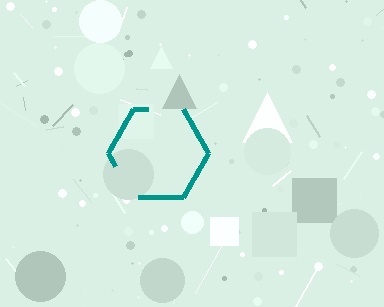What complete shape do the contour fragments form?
The contour fragments form a hexagon.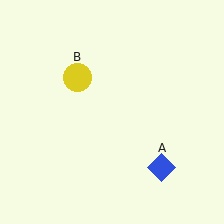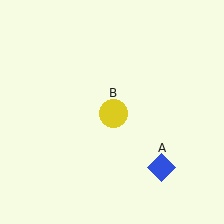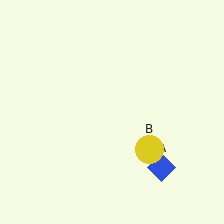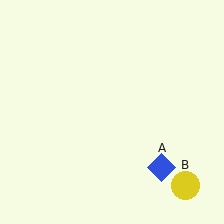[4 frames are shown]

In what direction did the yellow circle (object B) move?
The yellow circle (object B) moved down and to the right.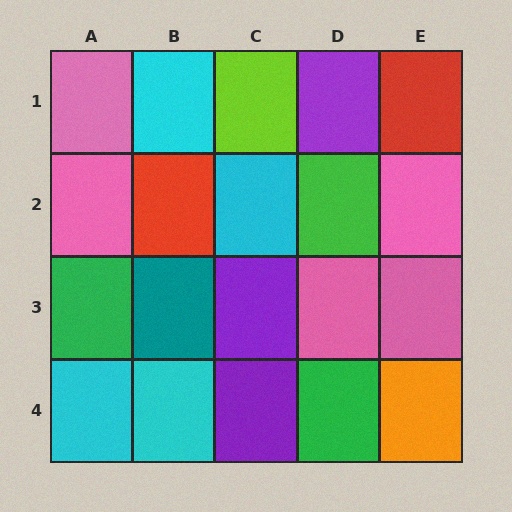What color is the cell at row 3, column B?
Teal.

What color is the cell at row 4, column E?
Orange.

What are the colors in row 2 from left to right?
Pink, red, cyan, green, pink.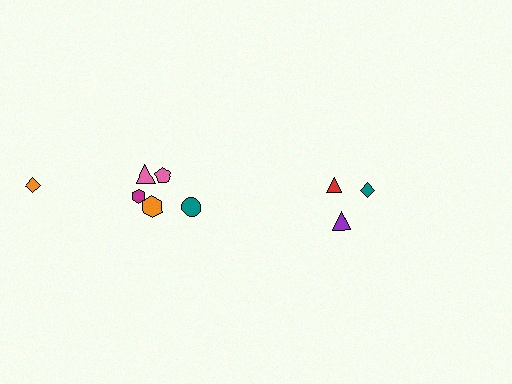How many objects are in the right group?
There are 3 objects.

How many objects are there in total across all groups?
There are 9 objects.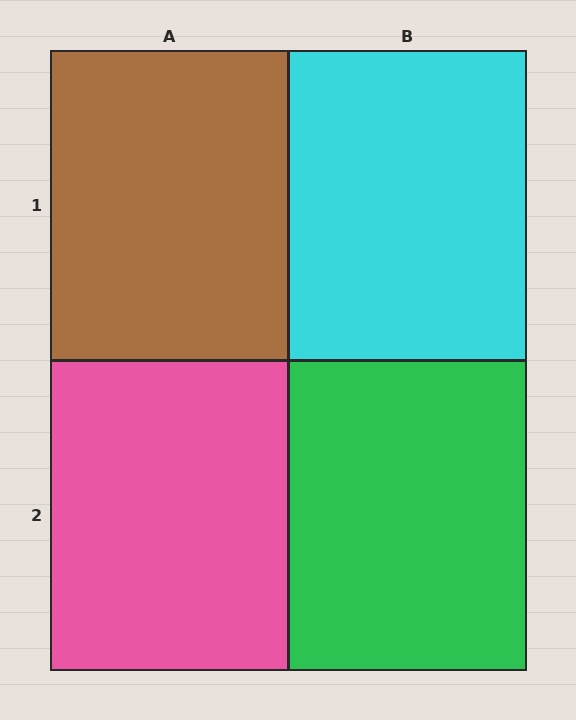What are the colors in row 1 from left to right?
Brown, cyan.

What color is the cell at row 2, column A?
Pink.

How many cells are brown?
1 cell is brown.